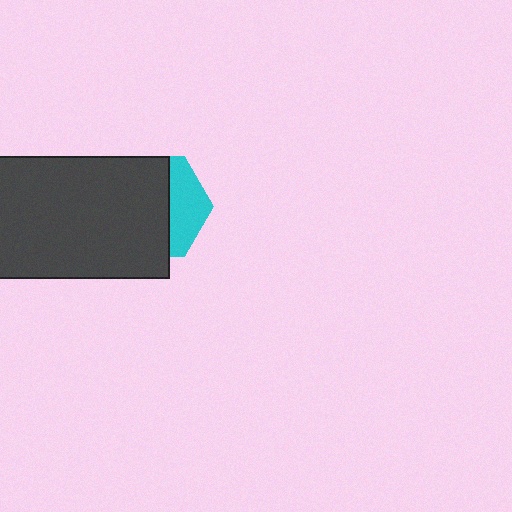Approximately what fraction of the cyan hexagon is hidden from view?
Roughly 66% of the cyan hexagon is hidden behind the dark gray rectangle.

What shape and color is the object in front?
The object in front is a dark gray rectangle.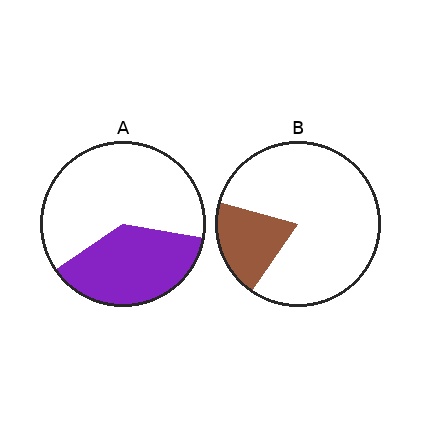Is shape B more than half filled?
No.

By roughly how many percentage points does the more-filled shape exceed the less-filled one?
By roughly 20 percentage points (A over B).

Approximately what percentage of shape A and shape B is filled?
A is approximately 40% and B is approximately 20%.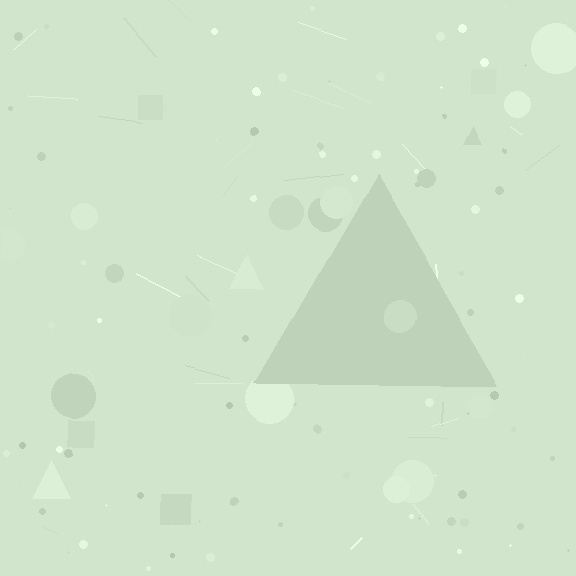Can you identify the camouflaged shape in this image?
The camouflaged shape is a triangle.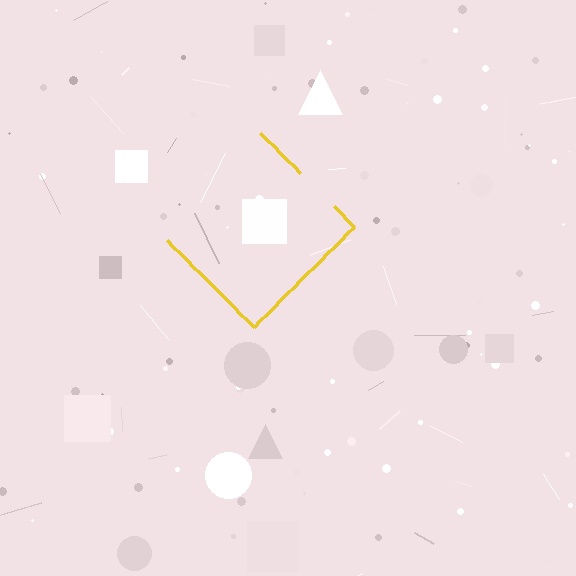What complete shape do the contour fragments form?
The contour fragments form a diamond.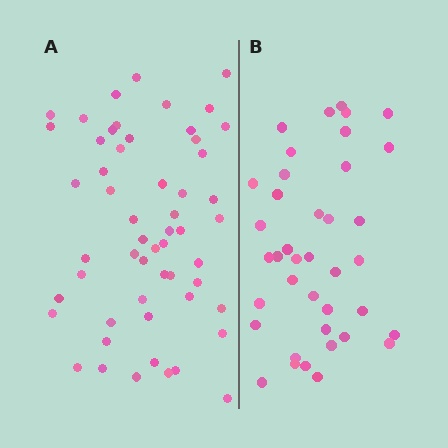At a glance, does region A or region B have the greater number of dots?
Region A (the left region) has more dots.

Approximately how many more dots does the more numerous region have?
Region A has approximately 15 more dots than region B.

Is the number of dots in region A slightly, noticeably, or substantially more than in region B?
Region A has noticeably more, but not dramatically so. The ratio is roughly 1.4 to 1.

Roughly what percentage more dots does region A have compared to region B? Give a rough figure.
About 40% more.